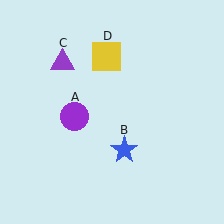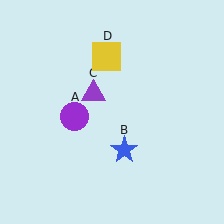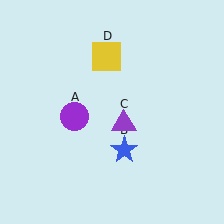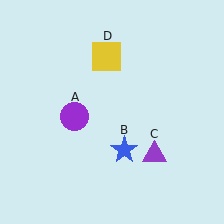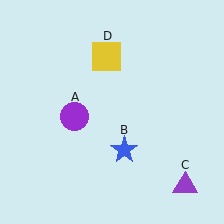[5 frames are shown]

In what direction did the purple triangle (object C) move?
The purple triangle (object C) moved down and to the right.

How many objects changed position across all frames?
1 object changed position: purple triangle (object C).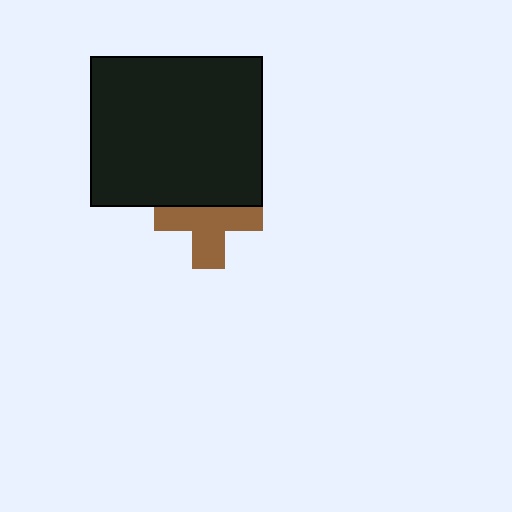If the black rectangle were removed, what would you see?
You would see the complete brown cross.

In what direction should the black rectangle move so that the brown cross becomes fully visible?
The black rectangle should move up. That is the shortest direction to clear the overlap and leave the brown cross fully visible.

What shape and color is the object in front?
The object in front is a black rectangle.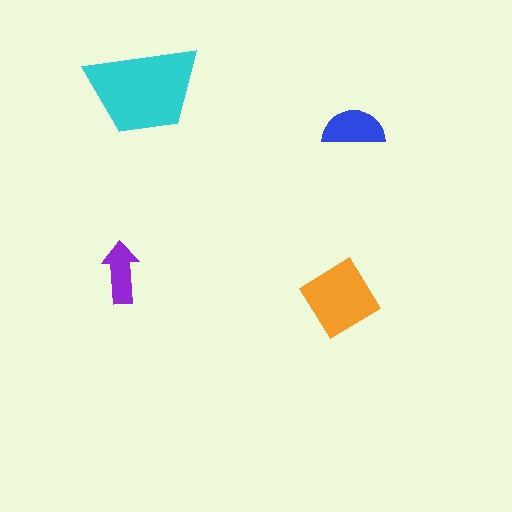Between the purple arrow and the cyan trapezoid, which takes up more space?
The cyan trapezoid.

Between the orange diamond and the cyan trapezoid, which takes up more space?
The cyan trapezoid.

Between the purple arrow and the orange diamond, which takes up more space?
The orange diamond.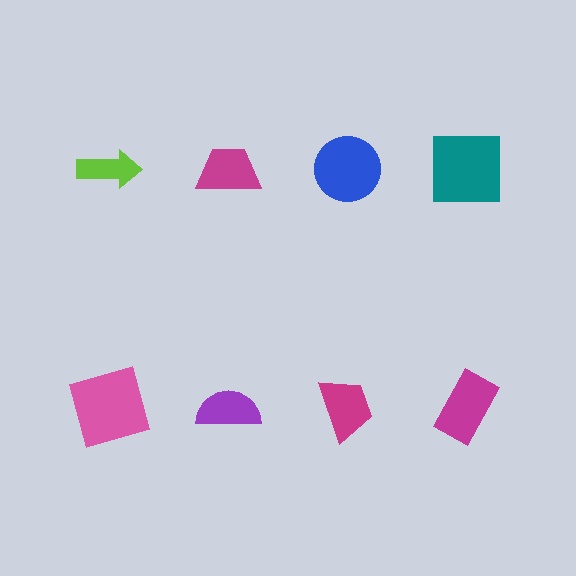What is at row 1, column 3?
A blue circle.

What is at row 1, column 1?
A lime arrow.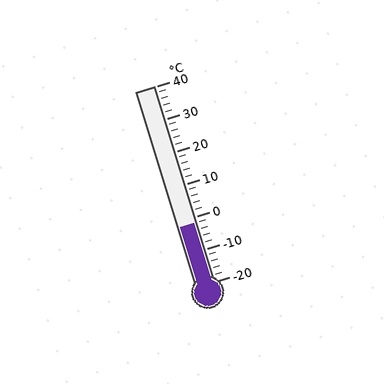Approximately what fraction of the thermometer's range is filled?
The thermometer is filled to approximately 30% of its range.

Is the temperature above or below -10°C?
The temperature is above -10°C.